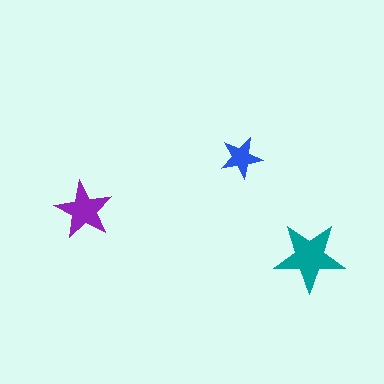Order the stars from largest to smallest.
the teal one, the purple one, the blue one.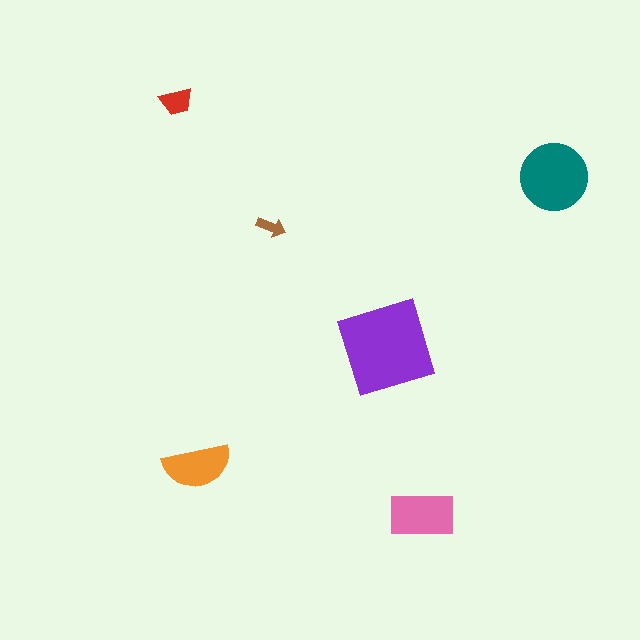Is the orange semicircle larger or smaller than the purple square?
Smaller.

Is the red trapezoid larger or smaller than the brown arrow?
Larger.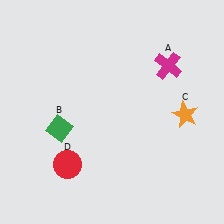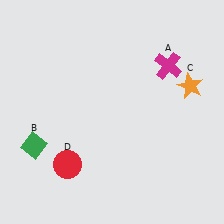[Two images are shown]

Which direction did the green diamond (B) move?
The green diamond (B) moved left.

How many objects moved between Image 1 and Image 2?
2 objects moved between the two images.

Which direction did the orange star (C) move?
The orange star (C) moved up.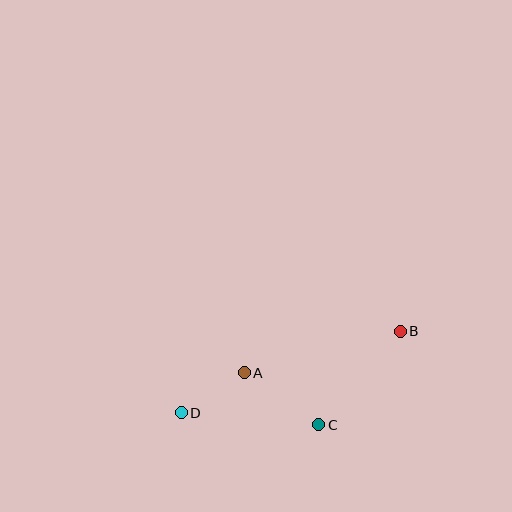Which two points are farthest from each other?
Points B and D are farthest from each other.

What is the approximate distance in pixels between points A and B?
The distance between A and B is approximately 161 pixels.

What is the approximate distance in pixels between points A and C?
The distance between A and C is approximately 91 pixels.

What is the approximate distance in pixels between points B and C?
The distance between B and C is approximately 124 pixels.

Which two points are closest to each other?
Points A and D are closest to each other.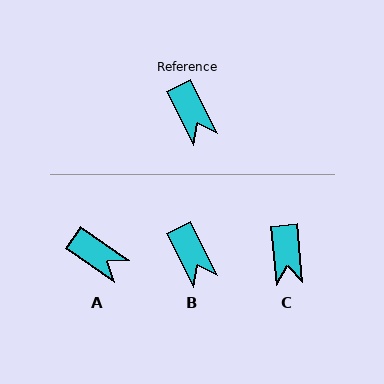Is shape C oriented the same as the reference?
No, it is off by about 21 degrees.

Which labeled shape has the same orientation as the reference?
B.